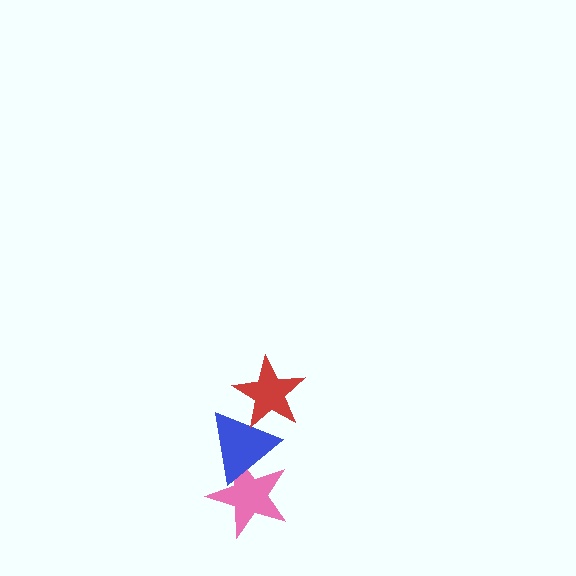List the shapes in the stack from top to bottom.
From top to bottom: the red star, the blue triangle, the pink star.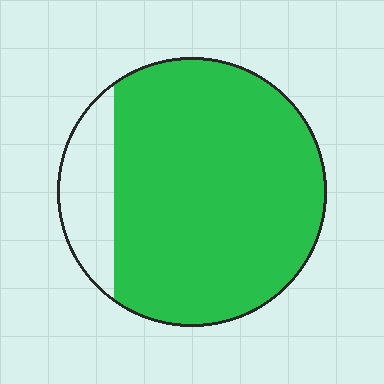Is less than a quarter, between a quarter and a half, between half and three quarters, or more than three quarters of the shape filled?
More than three quarters.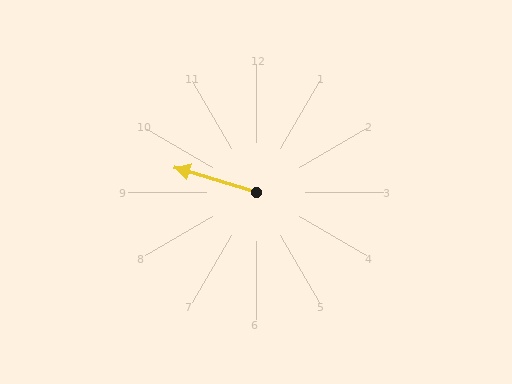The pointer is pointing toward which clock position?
Roughly 10 o'clock.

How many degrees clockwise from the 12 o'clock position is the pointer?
Approximately 287 degrees.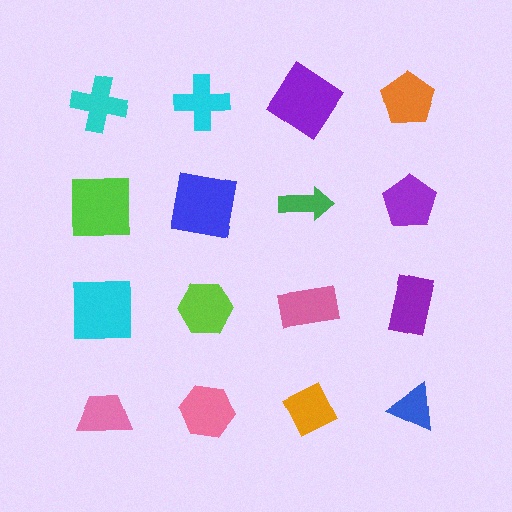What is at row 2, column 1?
A lime square.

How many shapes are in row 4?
4 shapes.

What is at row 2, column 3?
A green arrow.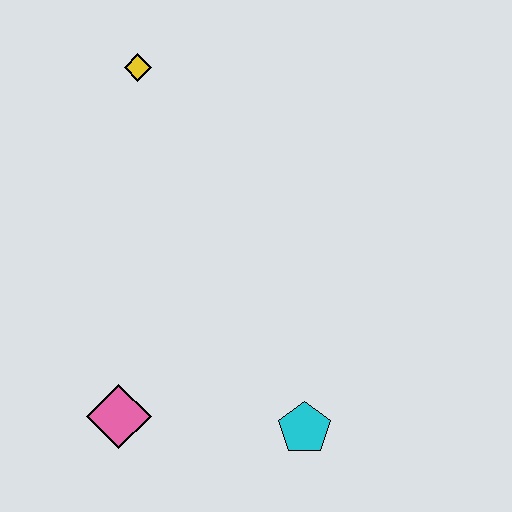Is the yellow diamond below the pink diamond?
No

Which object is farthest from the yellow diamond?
The cyan pentagon is farthest from the yellow diamond.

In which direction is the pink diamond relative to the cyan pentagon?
The pink diamond is to the left of the cyan pentagon.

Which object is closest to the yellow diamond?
The pink diamond is closest to the yellow diamond.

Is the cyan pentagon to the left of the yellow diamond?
No